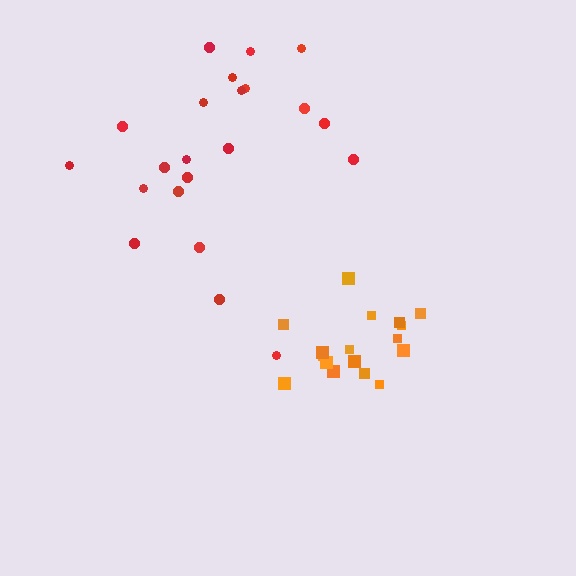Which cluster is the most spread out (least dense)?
Red.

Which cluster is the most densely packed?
Orange.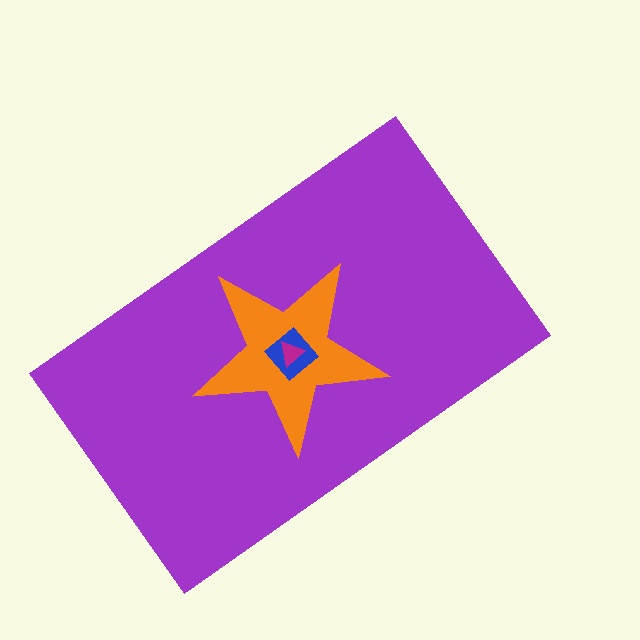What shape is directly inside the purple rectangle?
The orange star.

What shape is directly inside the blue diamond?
The magenta triangle.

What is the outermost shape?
The purple rectangle.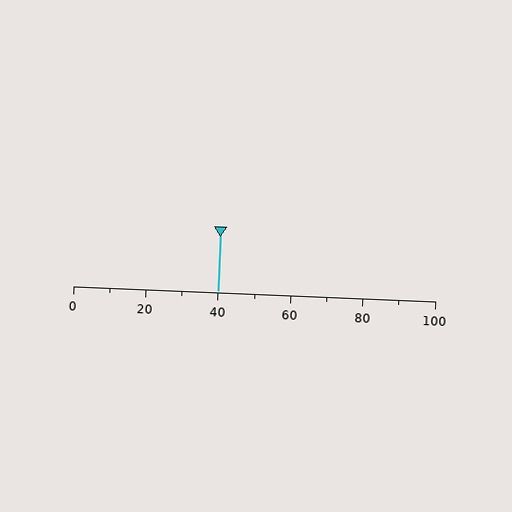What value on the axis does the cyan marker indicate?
The marker indicates approximately 40.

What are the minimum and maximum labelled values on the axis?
The axis runs from 0 to 100.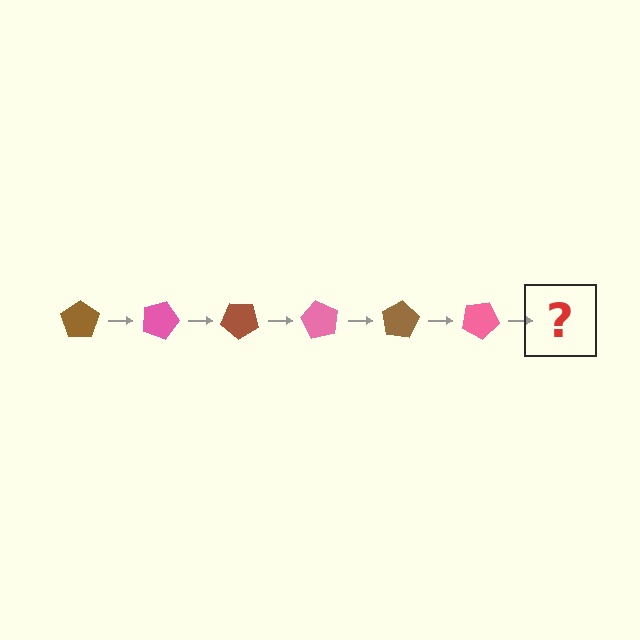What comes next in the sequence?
The next element should be a brown pentagon, rotated 120 degrees from the start.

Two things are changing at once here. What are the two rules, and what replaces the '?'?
The two rules are that it rotates 20 degrees each step and the color cycles through brown and pink. The '?' should be a brown pentagon, rotated 120 degrees from the start.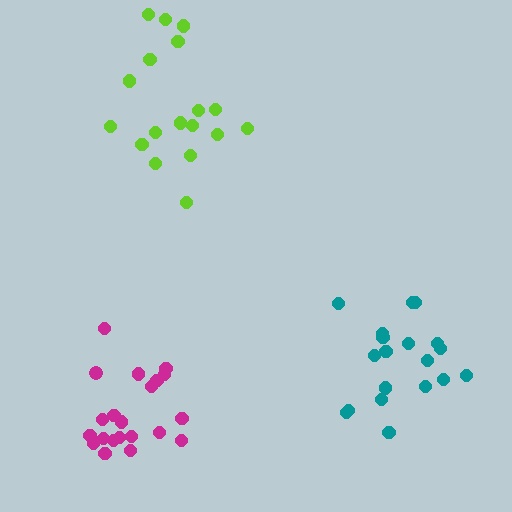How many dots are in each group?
Group 1: 21 dots, Group 2: 18 dots, Group 3: 19 dots (58 total).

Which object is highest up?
The lime cluster is topmost.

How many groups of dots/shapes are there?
There are 3 groups.